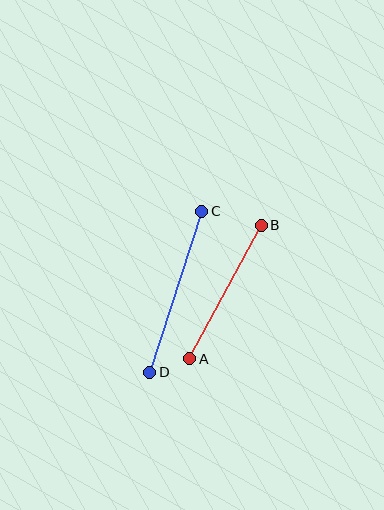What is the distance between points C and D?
The distance is approximately 169 pixels.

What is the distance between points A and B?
The distance is approximately 151 pixels.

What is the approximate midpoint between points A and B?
The midpoint is at approximately (225, 292) pixels.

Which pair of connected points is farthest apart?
Points C and D are farthest apart.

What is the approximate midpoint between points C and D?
The midpoint is at approximately (176, 292) pixels.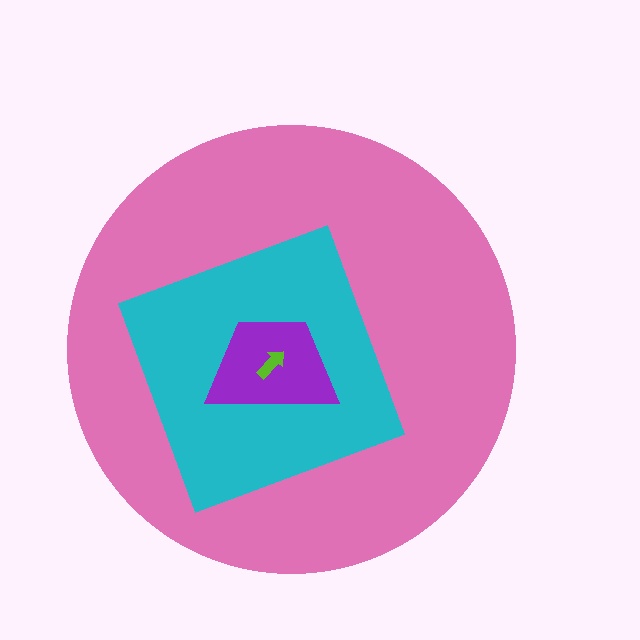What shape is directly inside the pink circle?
The cyan diamond.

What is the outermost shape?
The pink circle.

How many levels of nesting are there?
4.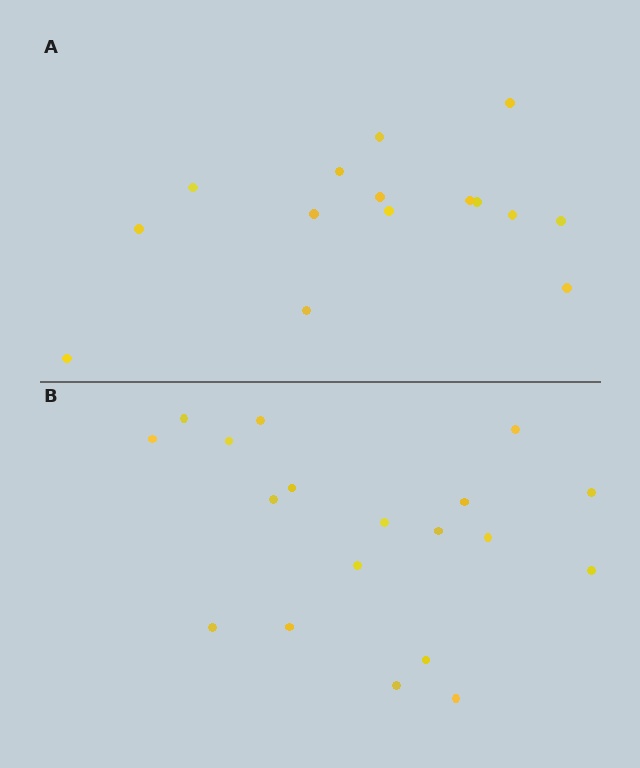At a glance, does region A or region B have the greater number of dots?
Region B (the bottom region) has more dots.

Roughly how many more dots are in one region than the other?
Region B has about 4 more dots than region A.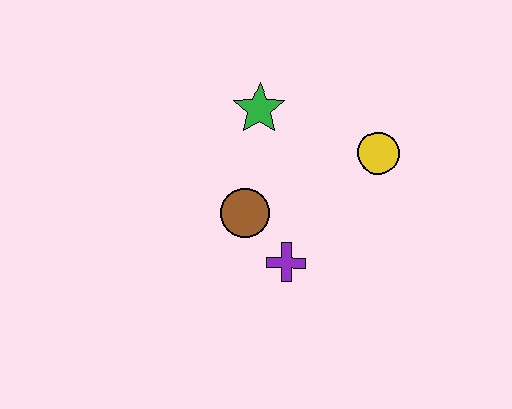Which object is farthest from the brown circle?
The yellow circle is farthest from the brown circle.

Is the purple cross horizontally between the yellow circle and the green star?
Yes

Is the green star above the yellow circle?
Yes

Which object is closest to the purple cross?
The brown circle is closest to the purple cross.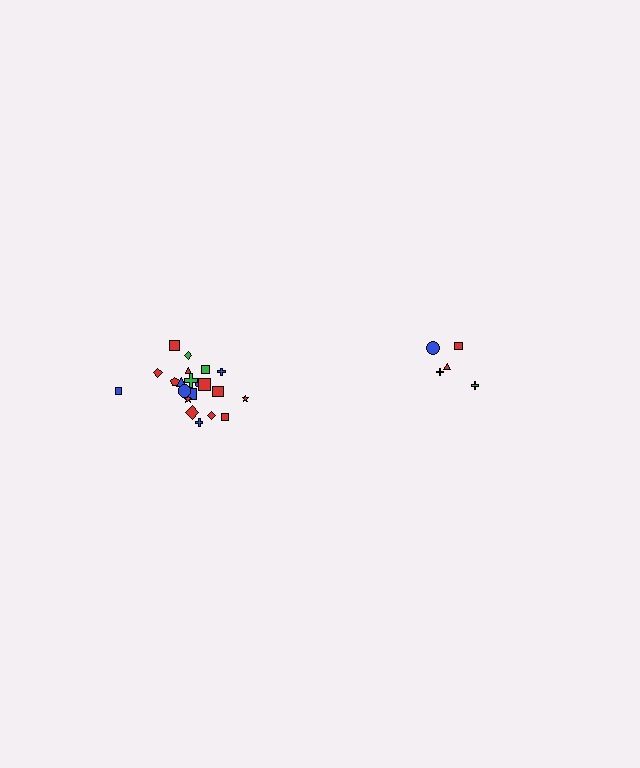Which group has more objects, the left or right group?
The left group.